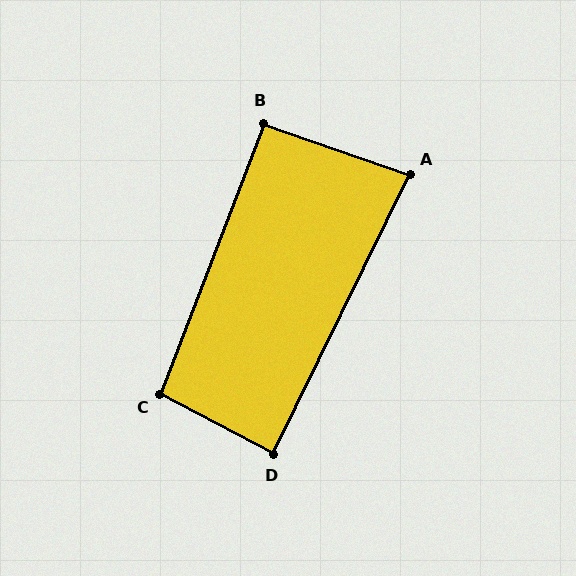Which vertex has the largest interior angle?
C, at approximately 97 degrees.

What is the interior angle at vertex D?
Approximately 88 degrees (approximately right).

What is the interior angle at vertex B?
Approximately 92 degrees (approximately right).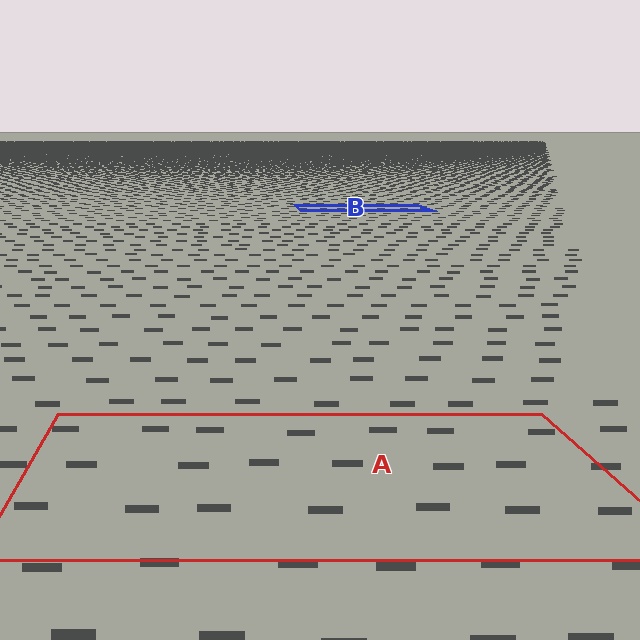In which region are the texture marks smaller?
The texture marks are smaller in region B, because it is farther away.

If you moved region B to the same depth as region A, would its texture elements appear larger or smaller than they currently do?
They would appear larger. At a closer depth, the same texture elements are projected at a bigger on-screen size.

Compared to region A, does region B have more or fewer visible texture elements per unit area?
Region B has more texture elements per unit area — they are packed more densely because it is farther away.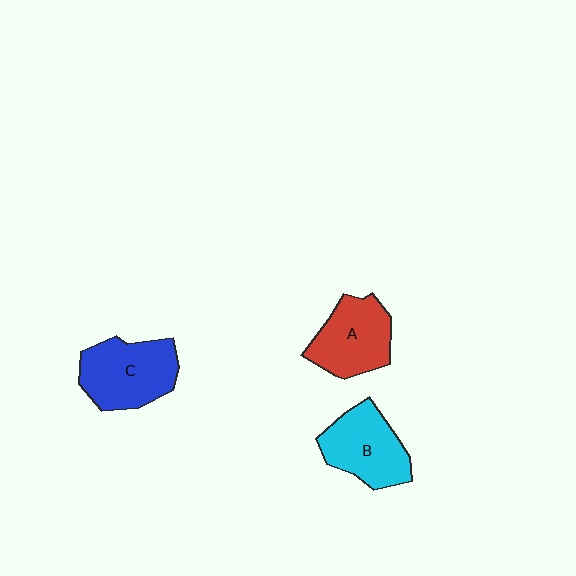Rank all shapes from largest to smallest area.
From largest to smallest: C (blue), B (cyan), A (red).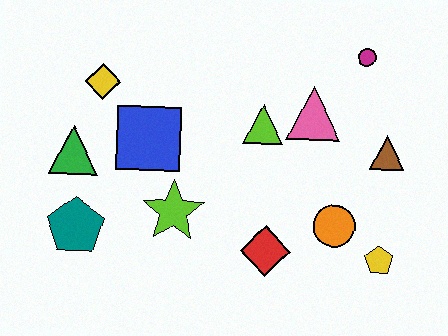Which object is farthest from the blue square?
The yellow pentagon is farthest from the blue square.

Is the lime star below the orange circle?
No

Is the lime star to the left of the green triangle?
No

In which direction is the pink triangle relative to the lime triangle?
The pink triangle is to the right of the lime triangle.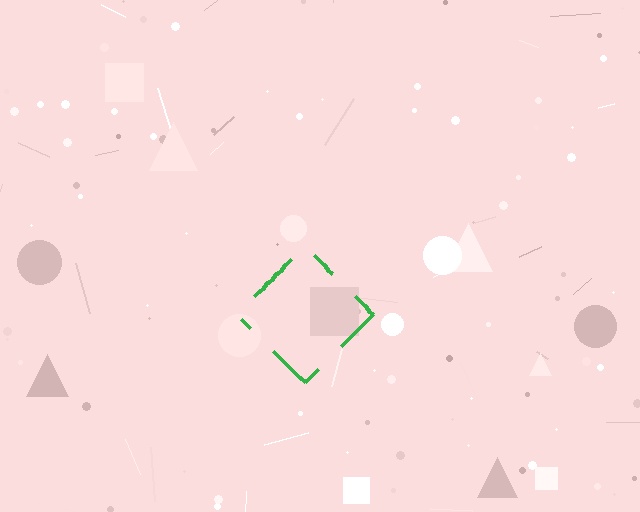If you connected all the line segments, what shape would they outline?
They would outline a diamond.